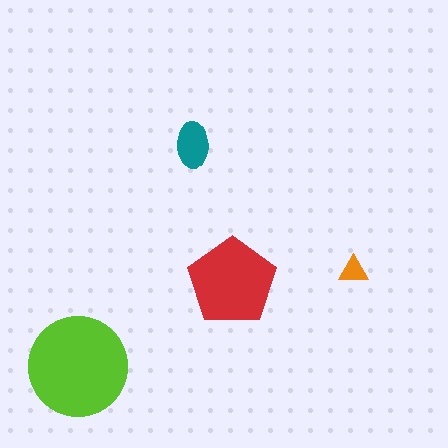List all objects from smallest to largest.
The orange triangle, the teal ellipse, the red pentagon, the lime circle.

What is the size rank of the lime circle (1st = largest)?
1st.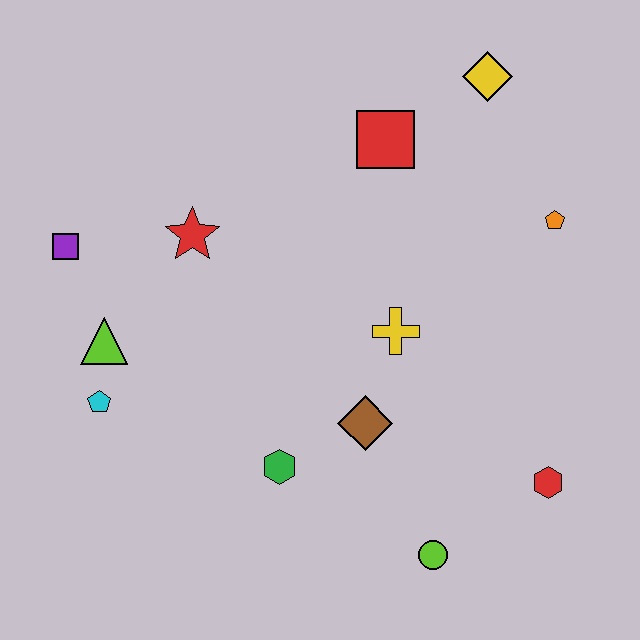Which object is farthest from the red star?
The red hexagon is farthest from the red star.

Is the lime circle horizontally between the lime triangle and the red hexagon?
Yes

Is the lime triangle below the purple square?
Yes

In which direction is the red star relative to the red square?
The red star is to the left of the red square.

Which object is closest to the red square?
The yellow diamond is closest to the red square.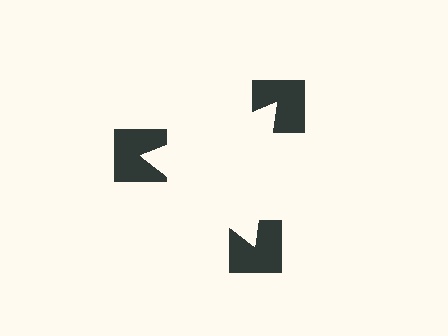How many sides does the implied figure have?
3 sides.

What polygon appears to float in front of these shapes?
An illusory triangle — its edges are inferred from the aligned wedge cuts in the notched squares, not physically drawn.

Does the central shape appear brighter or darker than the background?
It typically appears slightly brighter than the background, even though no actual brightness change is drawn.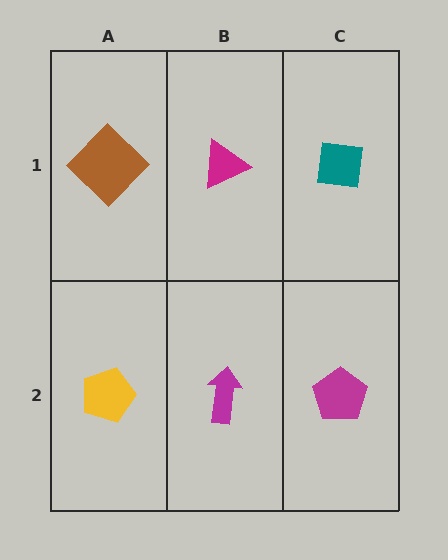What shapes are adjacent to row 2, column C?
A teal square (row 1, column C), a magenta arrow (row 2, column B).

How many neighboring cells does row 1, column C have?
2.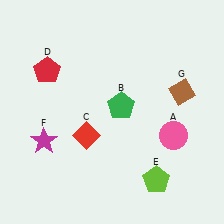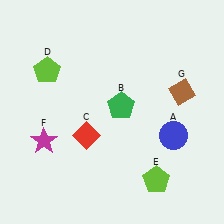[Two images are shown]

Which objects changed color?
A changed from pink to blue. D changed from red to lime.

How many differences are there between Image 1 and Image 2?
There are 2 differences between the two images.